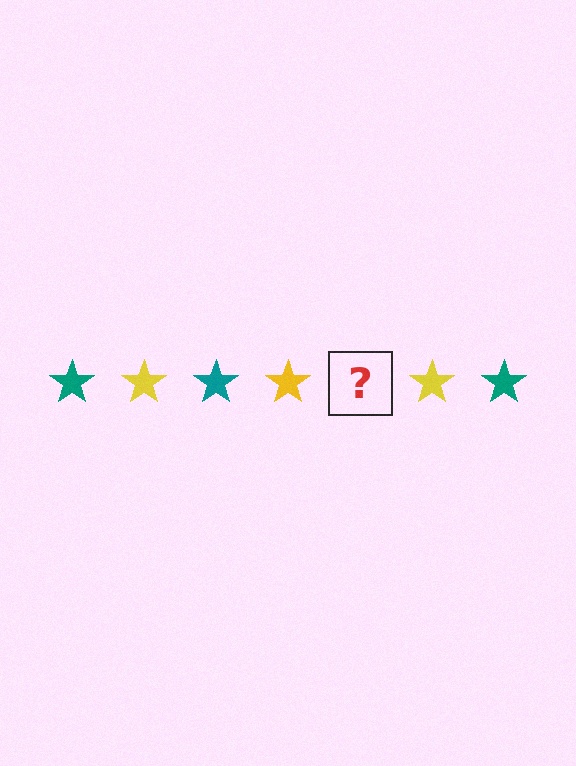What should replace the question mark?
The question mark should be replaced with a teal star.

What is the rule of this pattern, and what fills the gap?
The rule is that the pattern cycles through teal, yellow stars. The gap should be filled with a teal star.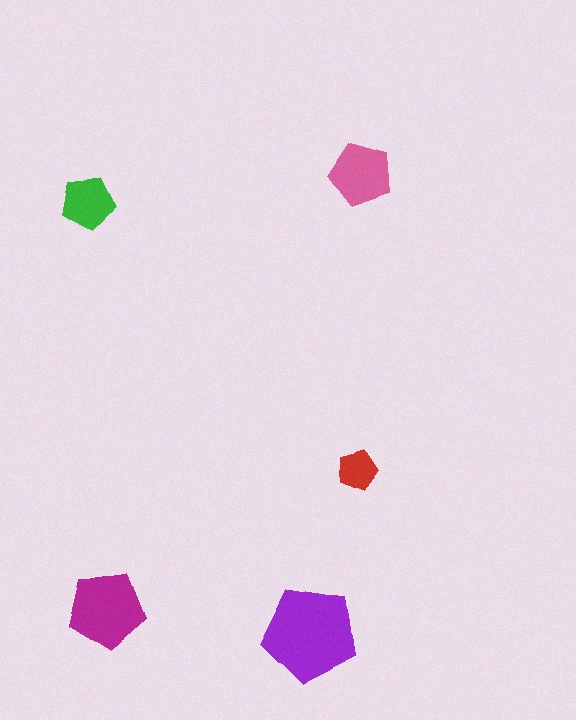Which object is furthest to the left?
The green pentagon is leftmost.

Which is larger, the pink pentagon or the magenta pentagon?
The magenta one.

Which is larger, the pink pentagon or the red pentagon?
The pink one.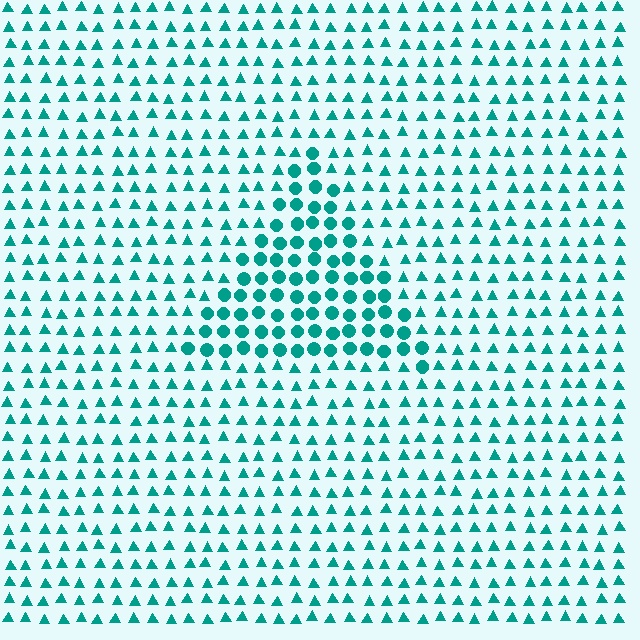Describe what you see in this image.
The image is filled with small teal elements arranged in a uniform grid. A triangle-shaped region contains circles, while the surrounding area contains triangles. The boundary is defined purely by the change in element shape.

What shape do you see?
I see a triangle.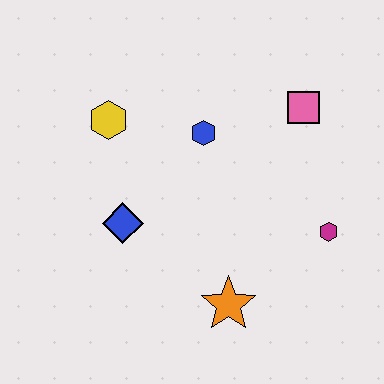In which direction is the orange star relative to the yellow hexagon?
The orange star is below the yellow hexagon.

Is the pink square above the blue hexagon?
Yes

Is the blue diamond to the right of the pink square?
No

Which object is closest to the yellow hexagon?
The blue hexagon is closest to the yellow hexagon.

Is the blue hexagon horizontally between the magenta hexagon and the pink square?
No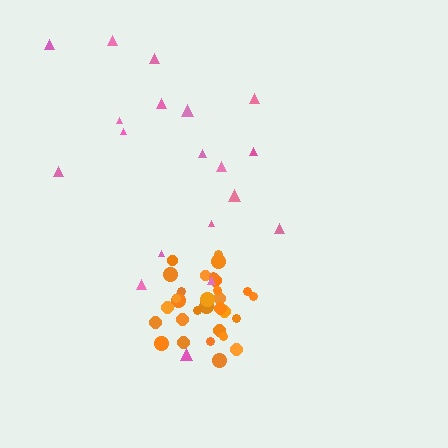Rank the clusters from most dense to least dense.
orange, pink.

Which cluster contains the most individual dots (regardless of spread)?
Orange (30).